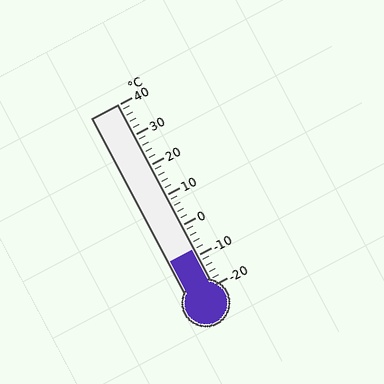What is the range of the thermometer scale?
The thermometer scale ranges from -20°C to 40°C.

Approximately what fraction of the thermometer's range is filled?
The thermometer is filled to approximately 20% of its range.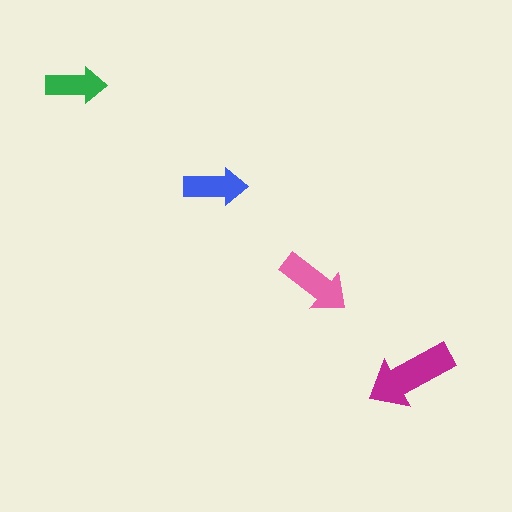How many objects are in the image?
There are 4 objects in the image.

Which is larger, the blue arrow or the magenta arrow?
The magenta one.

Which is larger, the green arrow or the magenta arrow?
The magenta one.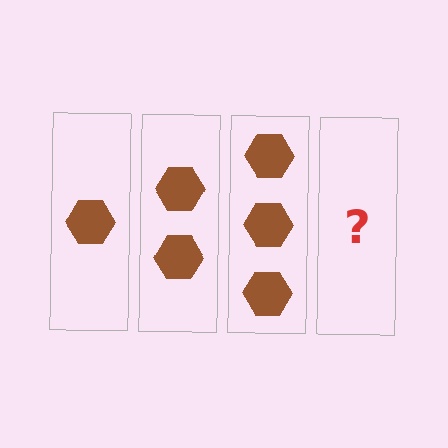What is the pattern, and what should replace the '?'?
The pattern is that each step adds one more hexagon. The '?' should be 4 hexagons.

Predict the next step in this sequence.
The next step is 4 hexagons.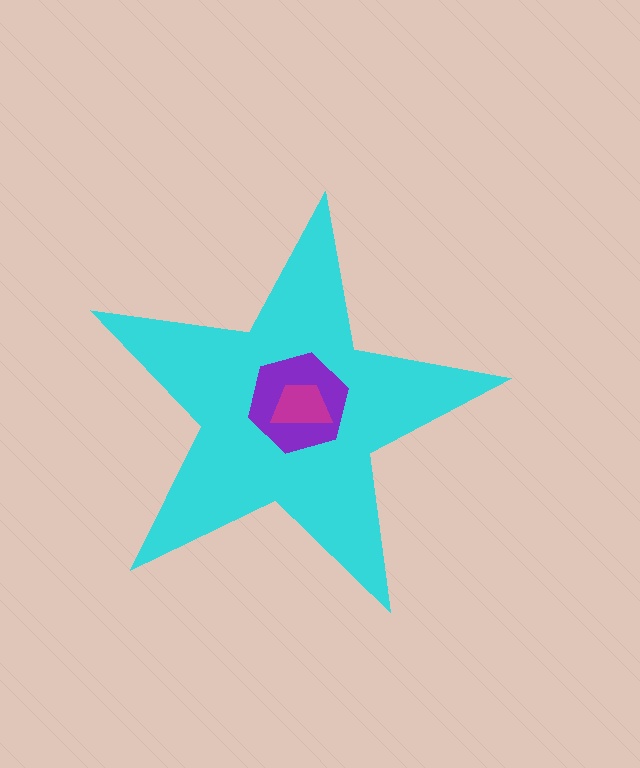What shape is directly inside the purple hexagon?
The magenta trapezoid.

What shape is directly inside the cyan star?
The purple hexagon.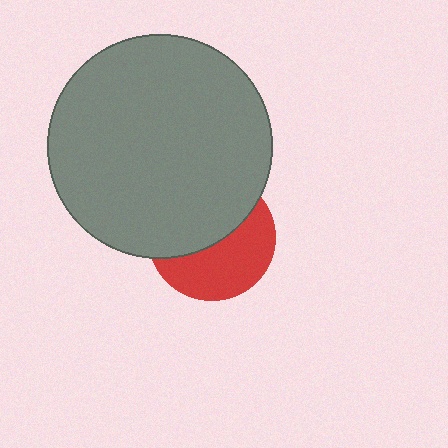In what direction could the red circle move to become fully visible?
The red circle could move down. That would shift it out from behind the gray circle entirely.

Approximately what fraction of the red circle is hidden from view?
Roughly 52% of the red circle is hidden behind the gray circle.